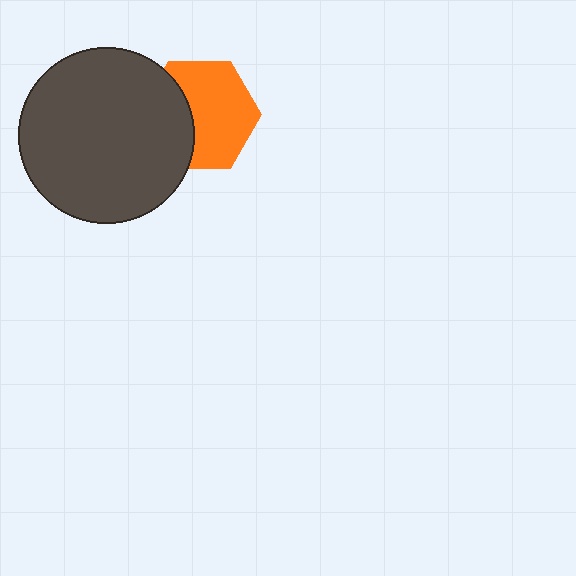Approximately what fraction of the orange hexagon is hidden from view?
Roughly 36% of the orange hexagon is hidden behind the dark gray circle.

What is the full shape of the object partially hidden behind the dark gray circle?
The partially hidden object is an orange hexagon.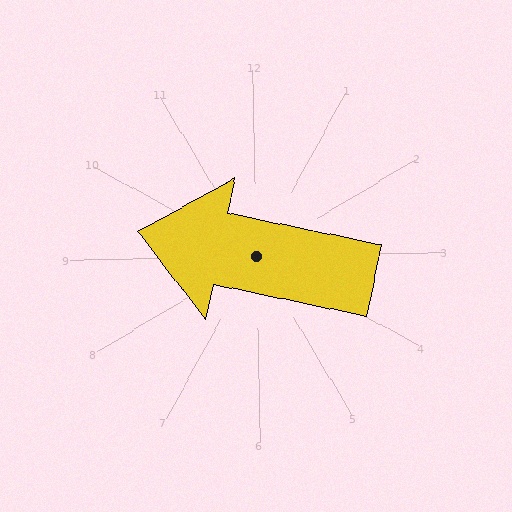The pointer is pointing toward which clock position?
Roughly 9 o'clock.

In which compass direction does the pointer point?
West.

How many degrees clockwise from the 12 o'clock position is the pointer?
Approximately 283 degrees.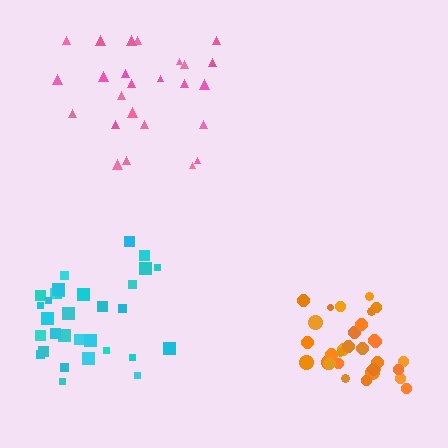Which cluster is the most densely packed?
Orange.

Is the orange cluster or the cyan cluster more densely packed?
Orange.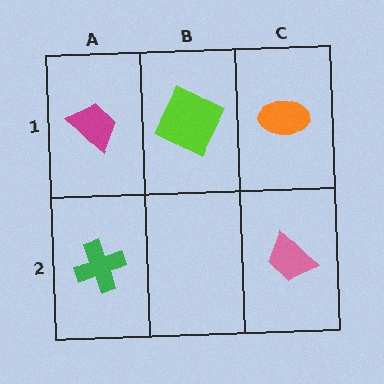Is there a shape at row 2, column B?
No, that cell is empty.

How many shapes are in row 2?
2 shapes.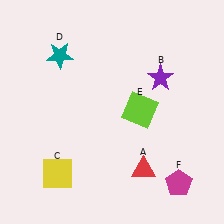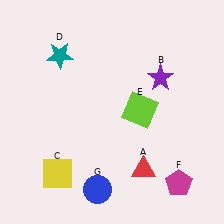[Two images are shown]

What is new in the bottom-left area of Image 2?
A blue circle (G) was added in the bottom-left area of Image 2.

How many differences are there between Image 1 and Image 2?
There is 1 difference between the two images.